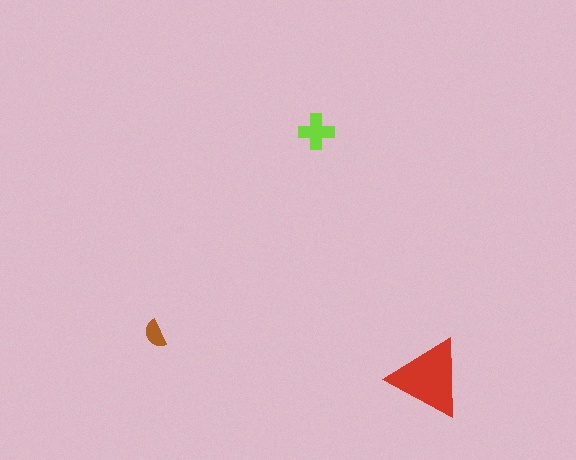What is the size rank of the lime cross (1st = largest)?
2nd.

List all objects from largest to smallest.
The red triangle, the lime cross, the brown semicircle.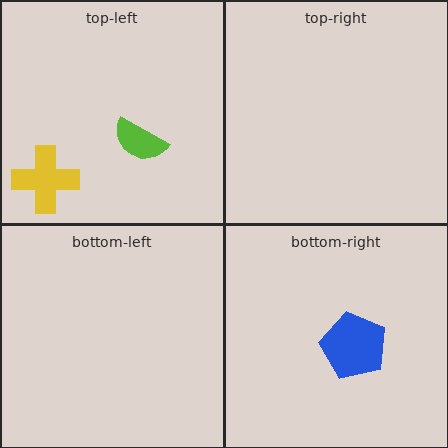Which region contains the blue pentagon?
The bottom-right region.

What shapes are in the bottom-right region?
The blue pentagon.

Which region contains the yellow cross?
The top-left region.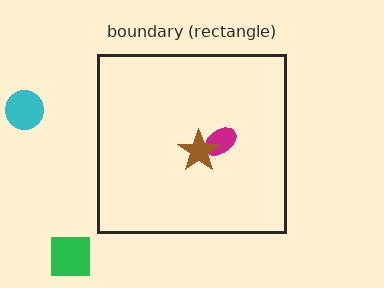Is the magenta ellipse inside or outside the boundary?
Inside.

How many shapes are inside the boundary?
2 inside, 2 outside.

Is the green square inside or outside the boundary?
Outside.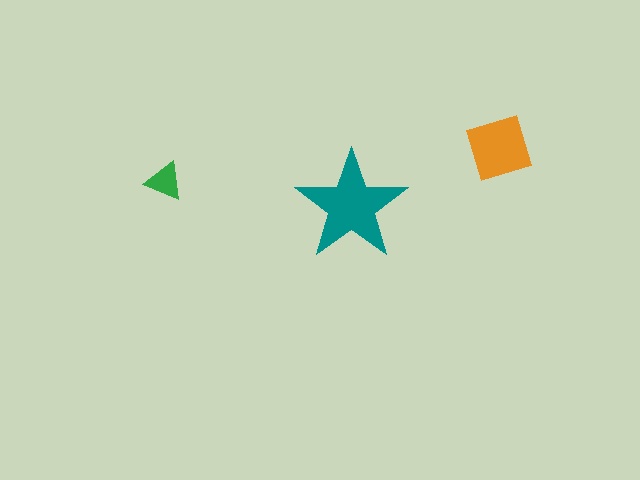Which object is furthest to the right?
The orange square is rightmost.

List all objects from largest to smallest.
The teal star, the orange square, the green triangle.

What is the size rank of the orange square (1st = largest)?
2nd.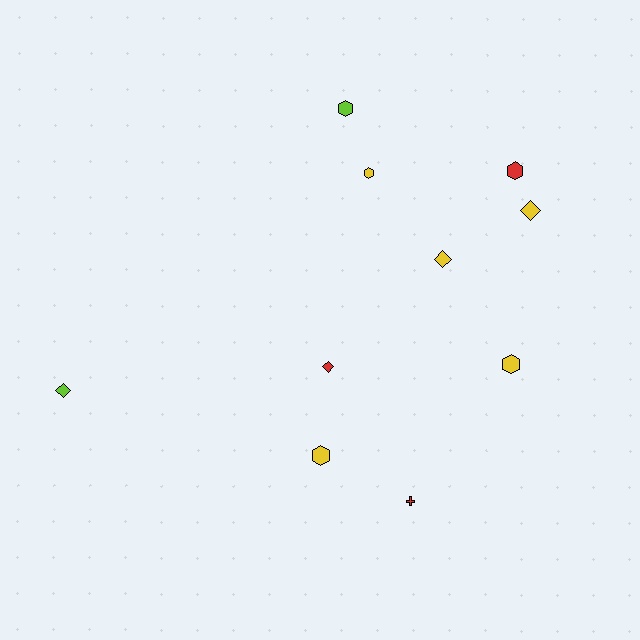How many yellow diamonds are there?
There are 2 yellow diamonds.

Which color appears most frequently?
Yellow, with 5 objects.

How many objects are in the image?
There are 10 objects.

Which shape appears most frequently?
Hexagon, with 5 objects.